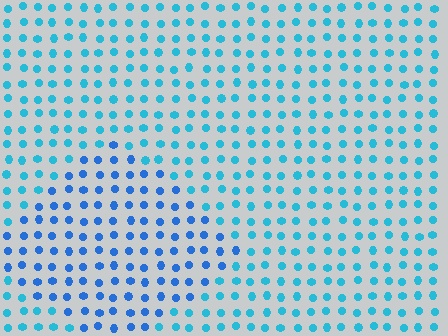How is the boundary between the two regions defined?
The boundary is defined purely by a slight shift in hue (about 26 degrees). Spacing, size, and orientation are identical on both sides.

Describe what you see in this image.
The image is filled with small cyan elements in a uniform arrangement. A diamond-shaped region is visible where the elements are tinted to a slightly different hue, forming a subtle color boundary.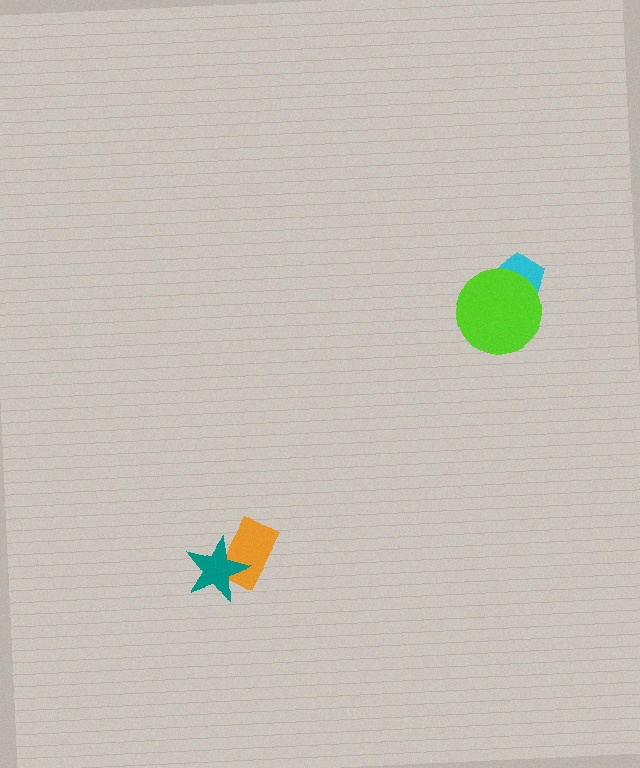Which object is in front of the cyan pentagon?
The lime circle is in front of the cyan pentagon.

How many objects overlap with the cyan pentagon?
1 object overlaps with the cyan pentagon.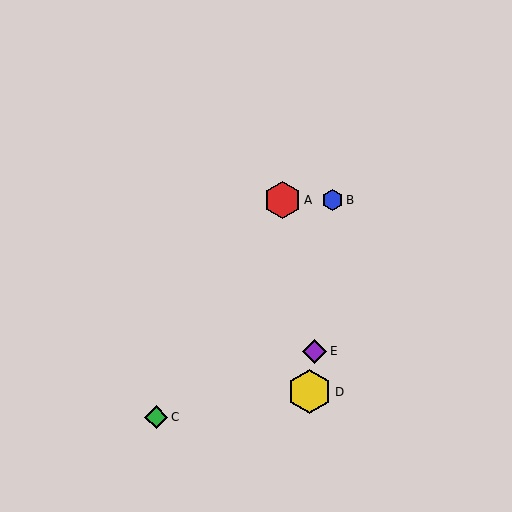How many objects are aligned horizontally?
2 objects (A, B) are aligned horizontally.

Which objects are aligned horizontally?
Objects A, B are aligned horizontally.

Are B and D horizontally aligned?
No, B is at y≈200 and D is at y≈392.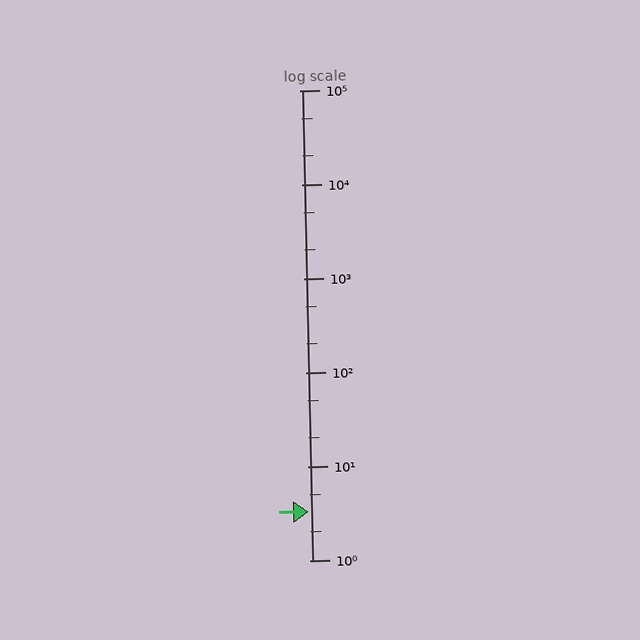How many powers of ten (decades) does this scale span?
The scale spans 5 decades, from 1 to 100000.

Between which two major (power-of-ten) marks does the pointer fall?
The pointer is between 1 and 10.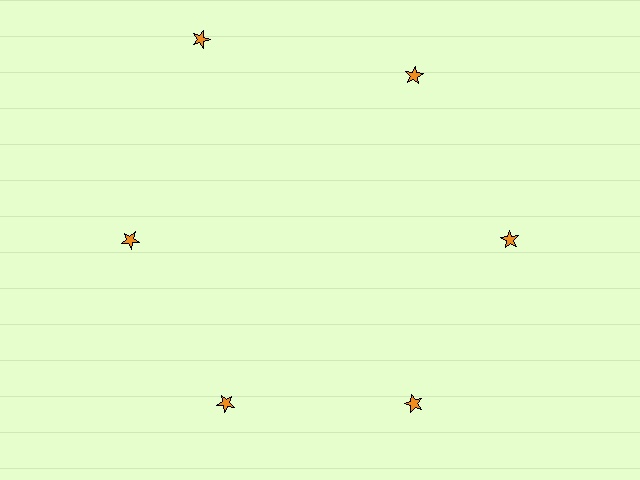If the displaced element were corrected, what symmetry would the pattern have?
It would have 6-fold rotational symmetry — the pattern would map onto itself every 60 degrees.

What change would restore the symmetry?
The symmetry would be restored by moving it inward, back onto the ring so that all 6 stars sit at equal angles and equal distance from the center.